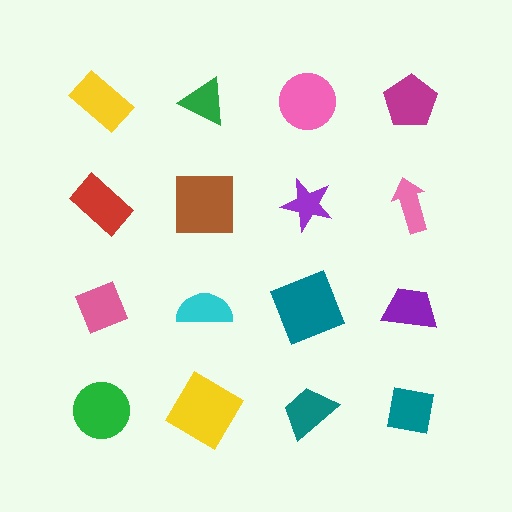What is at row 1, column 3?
A pink circle.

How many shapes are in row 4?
4 shapes.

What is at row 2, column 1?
A red rectangle.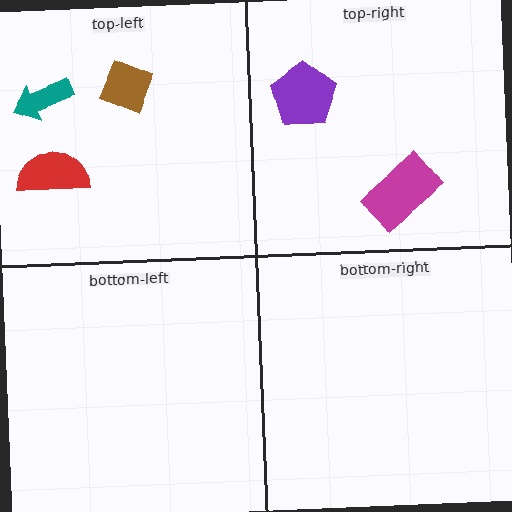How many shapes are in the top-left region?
3.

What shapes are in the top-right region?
The magenta rectangle, the purple pentagon.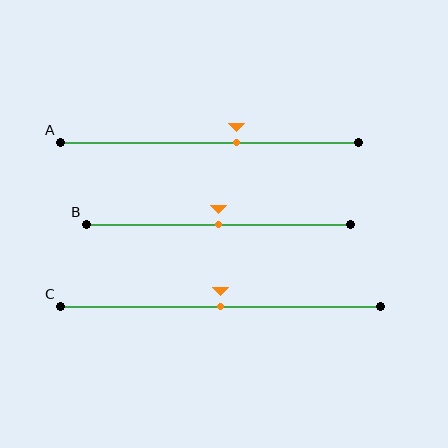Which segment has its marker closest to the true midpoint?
Segment B has its marker closest to the true midpoint.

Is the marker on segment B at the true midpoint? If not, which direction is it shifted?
Yes, the marker on segment B is at the true midpoint.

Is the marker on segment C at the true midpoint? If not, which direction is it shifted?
Yes, the marker on segment C is at the true midpoint.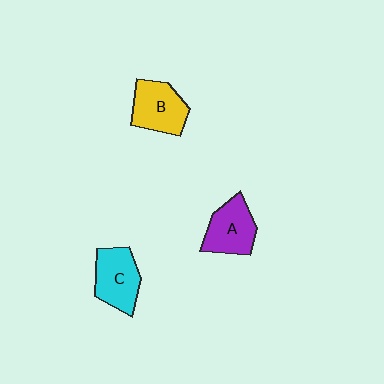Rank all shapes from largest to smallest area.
From largest to smallest: C (cyan), B (yellow), A (purple).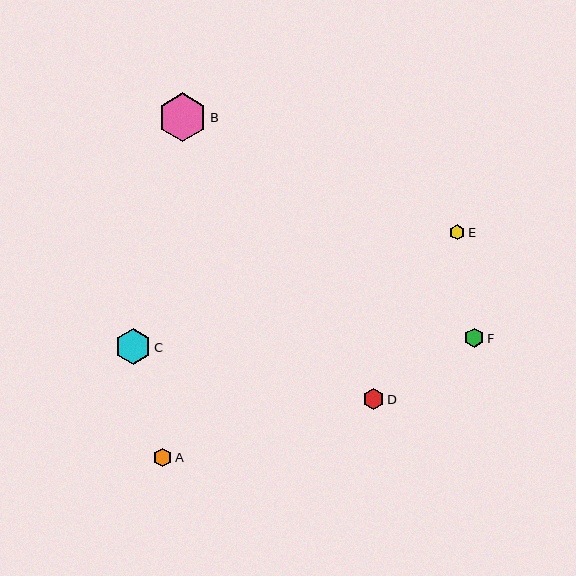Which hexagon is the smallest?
Hexagon E is the smallest with a size of approximately 15 pixels.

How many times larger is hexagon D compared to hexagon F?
Hexagon D is approximately 1.1 times the size of hexagon F.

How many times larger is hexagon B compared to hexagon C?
Hexagon B is approximately 1.4 times the size of hexagon C.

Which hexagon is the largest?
Hexagon B is the largest with a size of approximately 49 pixels.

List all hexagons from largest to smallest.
From largest to smallest: B, C, D, F, A, E.